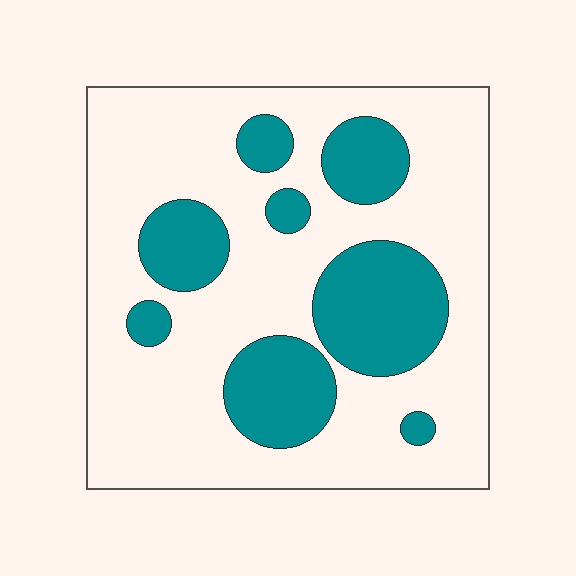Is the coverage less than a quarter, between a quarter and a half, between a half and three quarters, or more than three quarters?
Between a quarter and a half.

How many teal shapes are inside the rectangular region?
8.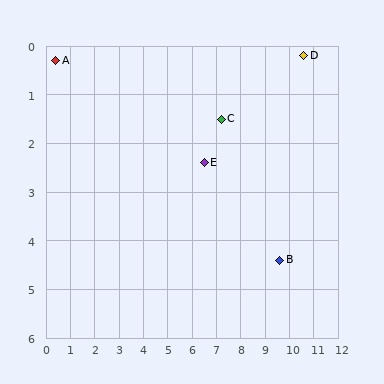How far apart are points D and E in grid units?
Points D and E are about 4.7 grid units apart.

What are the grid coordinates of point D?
Point D is at approximately (10.6, 0.2).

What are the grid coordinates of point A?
Point A is at approximately (0.4, 0.3).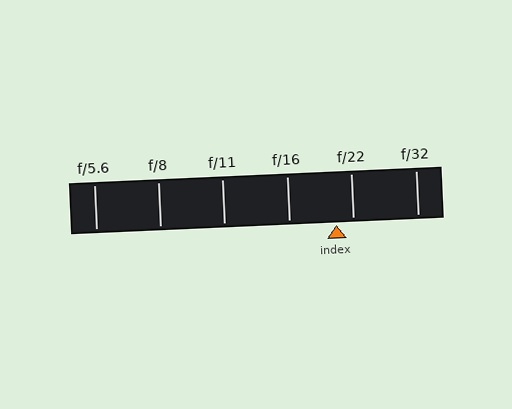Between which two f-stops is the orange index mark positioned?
The index mark is between f/16 and f/22.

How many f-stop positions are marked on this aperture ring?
There are 6 f-stop positions marked.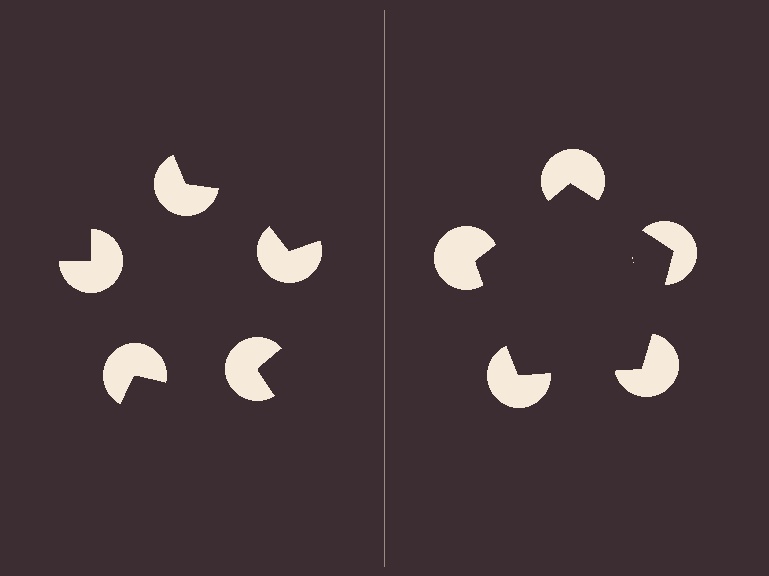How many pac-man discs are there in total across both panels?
10 — 5 on each side.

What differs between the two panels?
The pac-man discs are positioned identically on both sides; only the wedge orientations differ. On the right they align to a pentagon; on the left they are misaligned.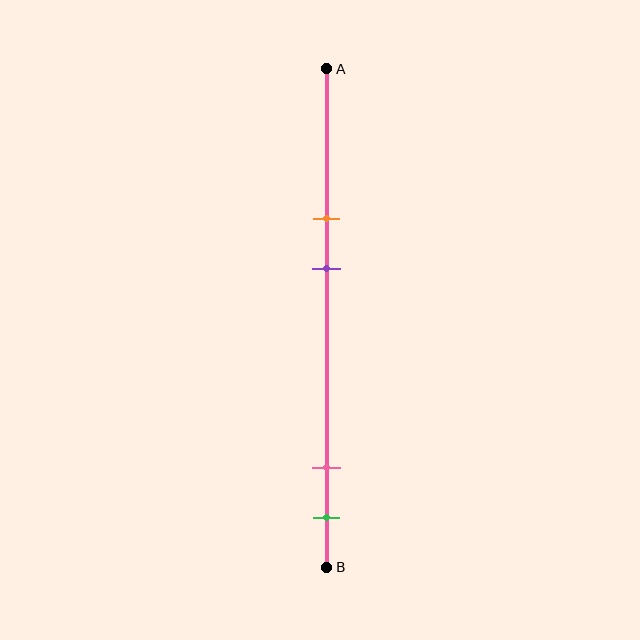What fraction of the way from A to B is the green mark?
The green mark is approximately 90% (0.9) of the way from A to B.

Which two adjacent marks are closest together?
The pink and green marks are the closest adjacent pair.